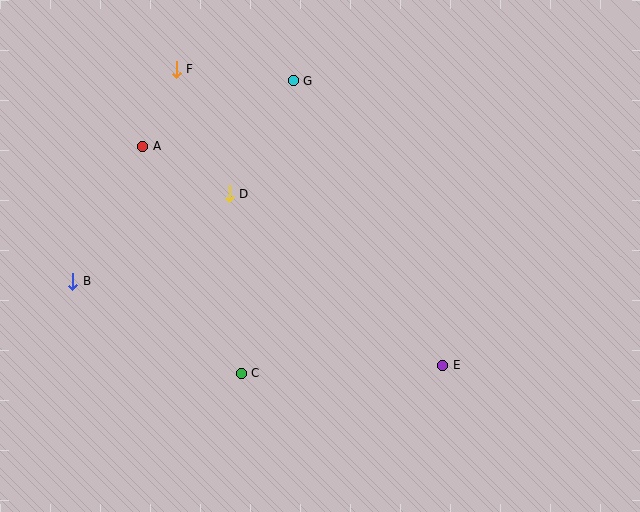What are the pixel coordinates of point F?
Point F is at (176, 69).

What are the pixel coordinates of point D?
Point D is at (229, 194).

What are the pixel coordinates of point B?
Point B is at (73, 281).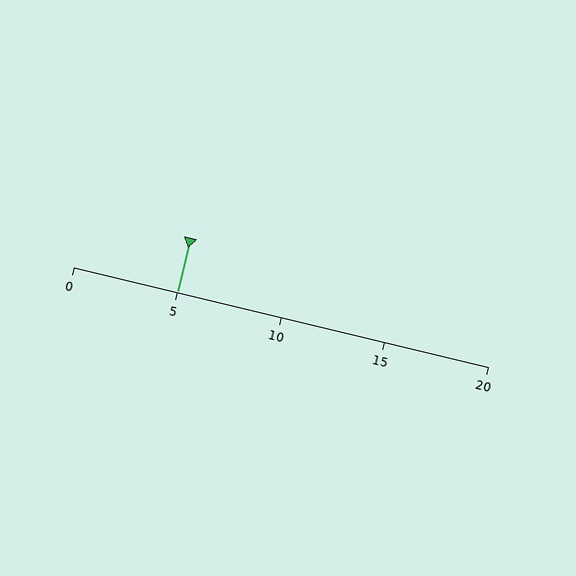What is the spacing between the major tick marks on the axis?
The major ticks are spaced 5 apart.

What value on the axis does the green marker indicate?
The marker indicates approximately 5.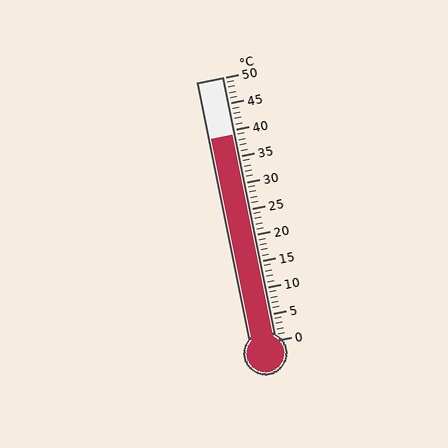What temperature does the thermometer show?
The thermometer shows approximately 39°C.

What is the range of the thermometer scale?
The thermometer scale ranges from 0°C to 50°C.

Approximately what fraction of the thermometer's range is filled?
The thermometer is filled to approximately 80% of its range.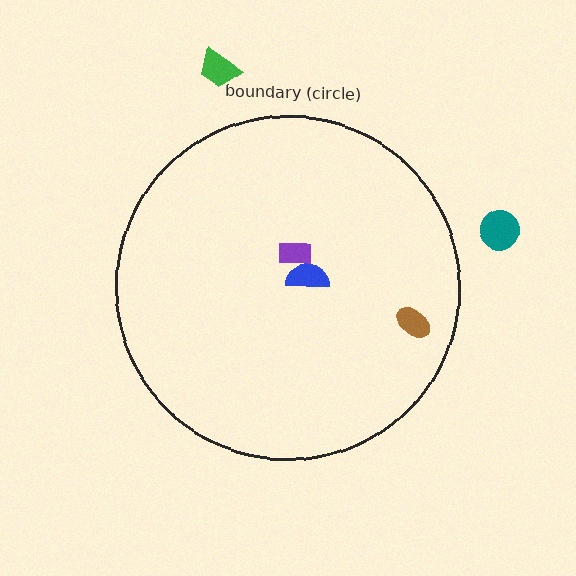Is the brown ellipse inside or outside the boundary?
Inside.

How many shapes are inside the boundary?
3 inside, 2 outside.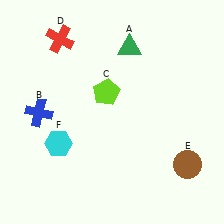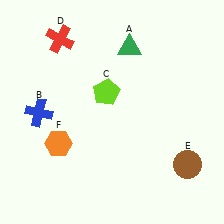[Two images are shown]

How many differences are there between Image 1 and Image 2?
There is 1 difference between the two images.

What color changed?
The hexagon (F) changed from cyan in Image 1 to orange in Image 2.